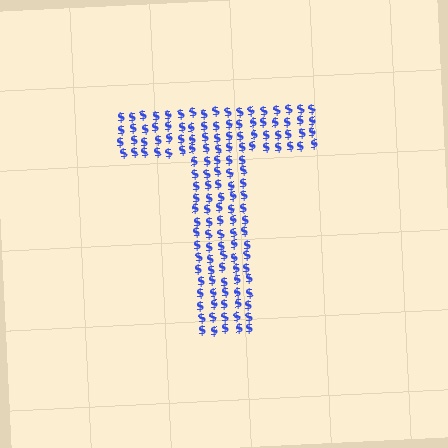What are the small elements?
The small elements are dollar signs.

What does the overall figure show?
The overall figure shows the letter T.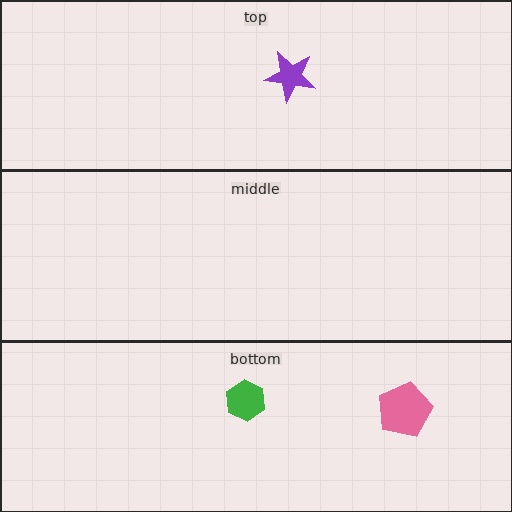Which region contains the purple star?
The top region.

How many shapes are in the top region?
1.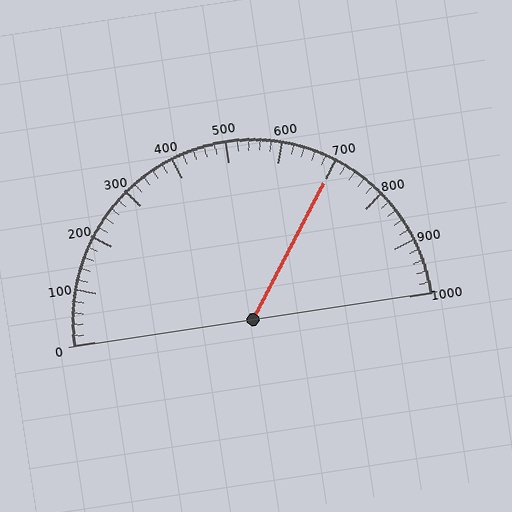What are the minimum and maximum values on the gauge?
The gauge ranges from 0 to 1000.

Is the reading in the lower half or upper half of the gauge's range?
The reading is in the upper half of the range (0 to 1000).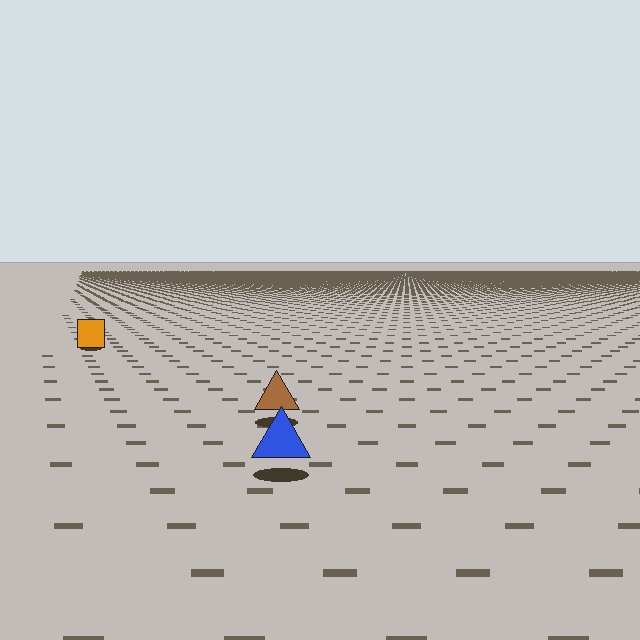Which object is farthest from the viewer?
The orange square is farthest from the viewer. It appears smaller and the ground texture around it is denser.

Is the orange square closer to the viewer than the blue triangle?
No. The blue triangle is closer — you can tell from the texture gradient: the ground texture is coarser near it.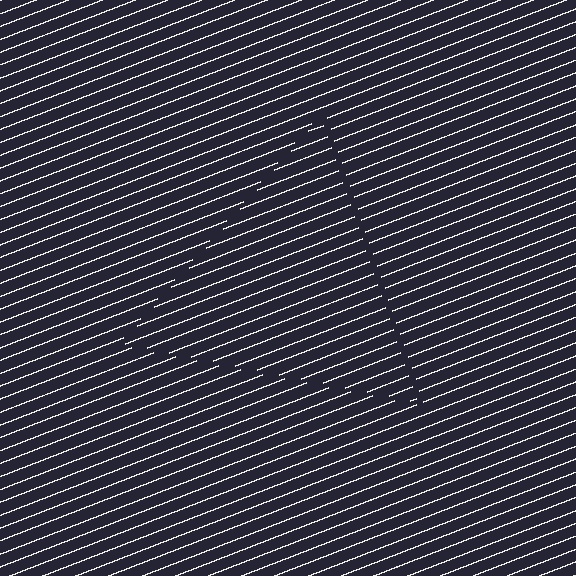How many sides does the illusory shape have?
3 sides — the line-ends trace a triangle.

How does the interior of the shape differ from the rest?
The interior of the shape contains the same grating, shifted by half a period — the contour is defined by the phase discontinuity where line-ends from the inner and outer gratings abut.